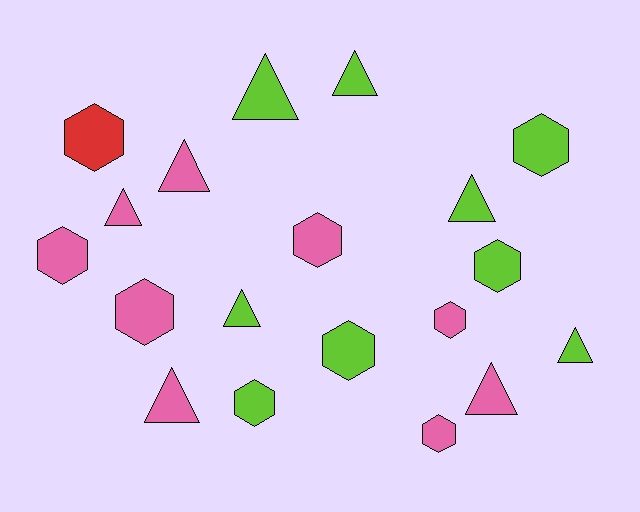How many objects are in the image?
There are 19 objects.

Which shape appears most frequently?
Hexagon, with 10 objects.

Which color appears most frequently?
Lime, with 9 objects.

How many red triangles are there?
There are no red triangles.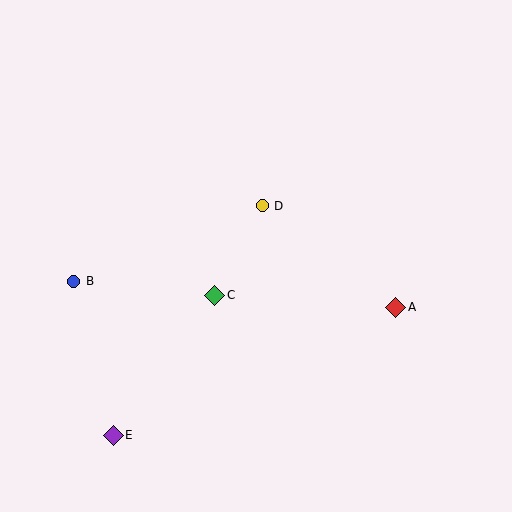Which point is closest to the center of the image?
Point D at (262, 206) is closest to the center.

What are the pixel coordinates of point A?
Point A is at (396, 307).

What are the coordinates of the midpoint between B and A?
The midpoint between B and A is at (235, 294).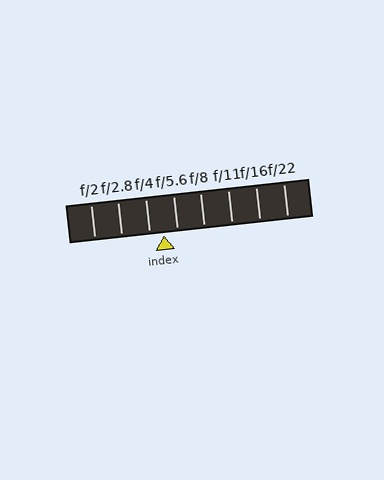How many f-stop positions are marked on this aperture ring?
There are 8 f-stop positions marked.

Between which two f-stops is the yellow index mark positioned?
The index mark is between f/4 and f/5.6.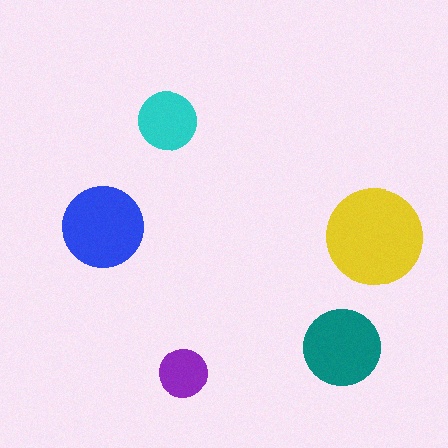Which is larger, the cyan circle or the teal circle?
The teal one.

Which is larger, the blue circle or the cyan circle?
The blue one.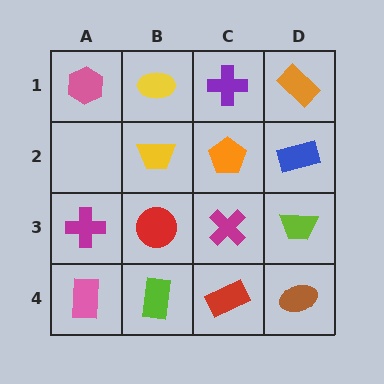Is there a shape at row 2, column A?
No, that cell is empty.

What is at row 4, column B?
A lime rectangle.